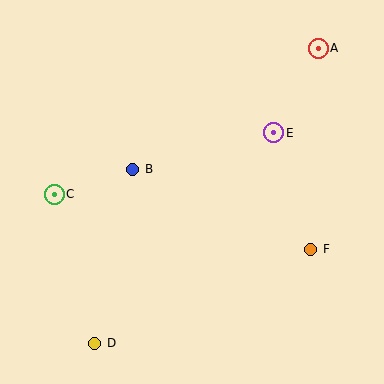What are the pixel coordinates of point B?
Point B is at (133, 169).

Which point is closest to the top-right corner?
Point A is closest to the top-right corner.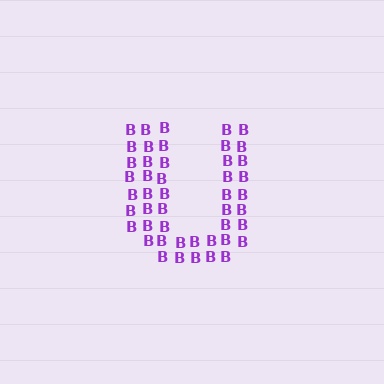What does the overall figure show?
The overall figure shows the letter U.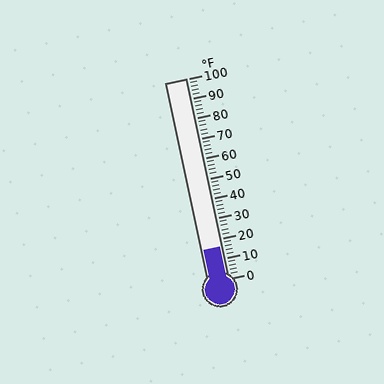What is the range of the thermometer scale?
The thermometer scale ranges from 0°F to 100°F.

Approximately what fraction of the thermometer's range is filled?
The thermometer is filled to approximately 15% of its range.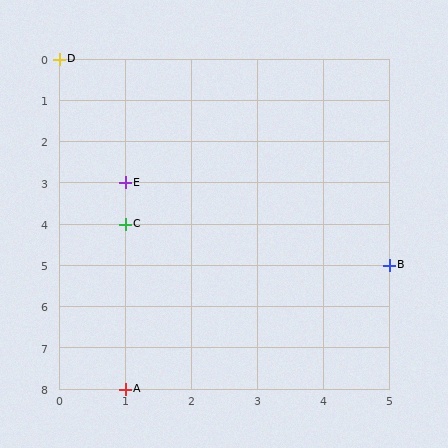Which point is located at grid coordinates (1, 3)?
Point E is at (1, 3).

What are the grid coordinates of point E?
Point E is at grid coordinates (1, 3).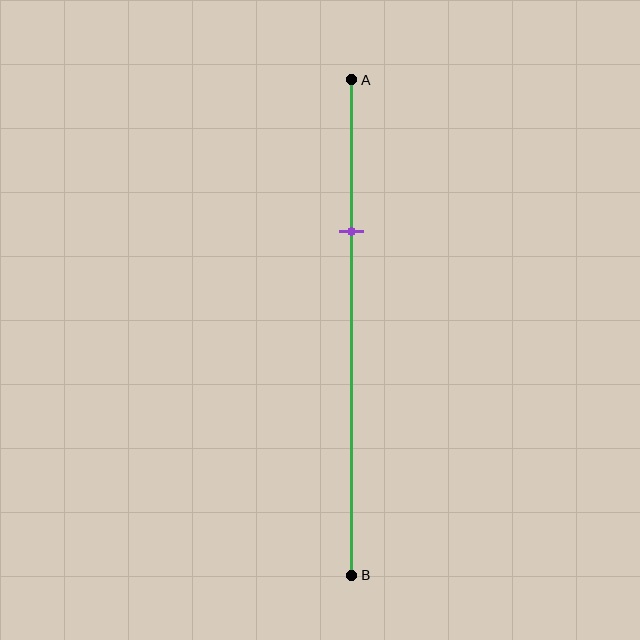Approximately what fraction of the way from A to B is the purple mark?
The purple mark is approximately 30% of the way from A to B.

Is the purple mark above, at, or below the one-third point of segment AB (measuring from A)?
The purple mark is approximately at the one-third point of segment AB.